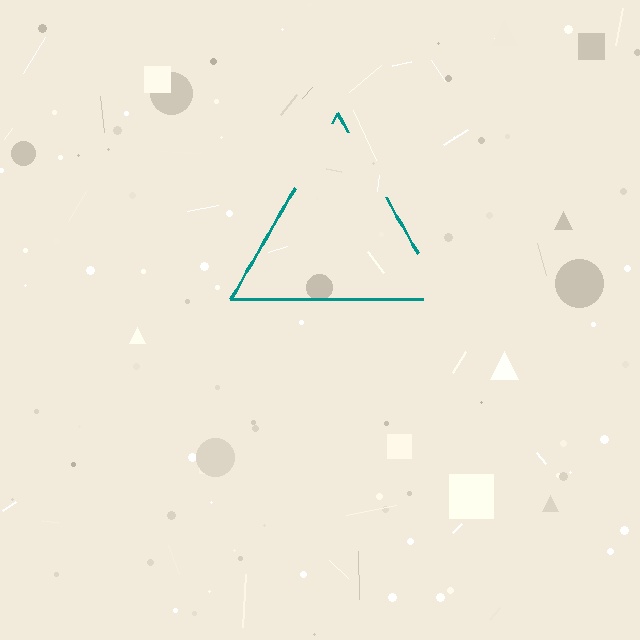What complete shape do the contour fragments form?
The contour fragments form a triangle.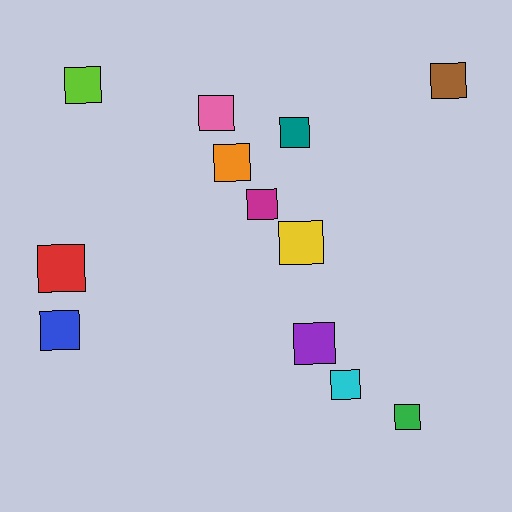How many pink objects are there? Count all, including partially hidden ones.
There is 1 pink object.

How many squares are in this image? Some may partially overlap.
There are 12 squares.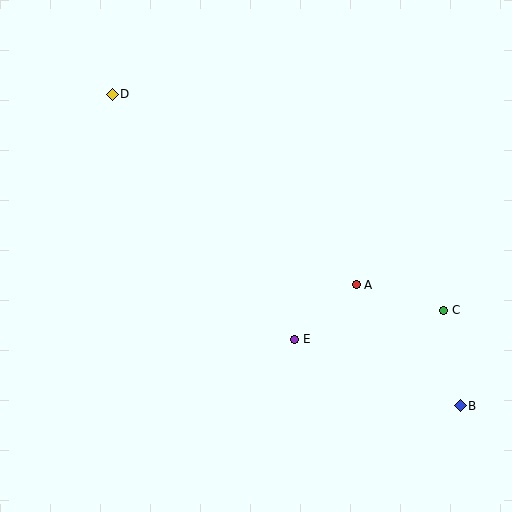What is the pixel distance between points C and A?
The distance between C and A is 91 pixels.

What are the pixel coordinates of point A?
Point A is at (356, 285).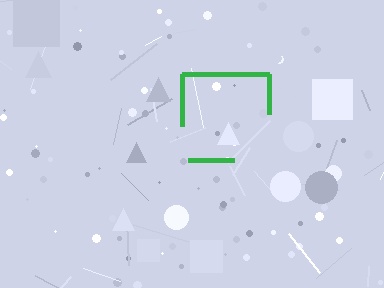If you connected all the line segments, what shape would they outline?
They would outline a square.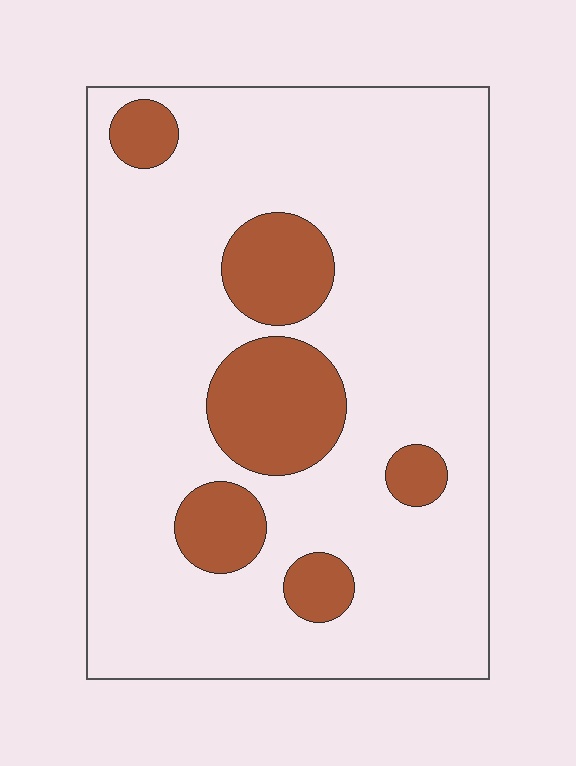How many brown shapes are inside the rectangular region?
6.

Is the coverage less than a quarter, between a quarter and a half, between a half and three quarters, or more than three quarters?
Less than a quarter.